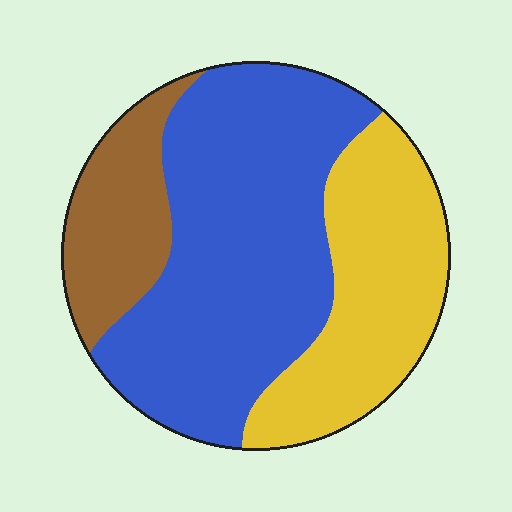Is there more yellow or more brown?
Yellow.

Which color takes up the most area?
Blue, at roughly 55%.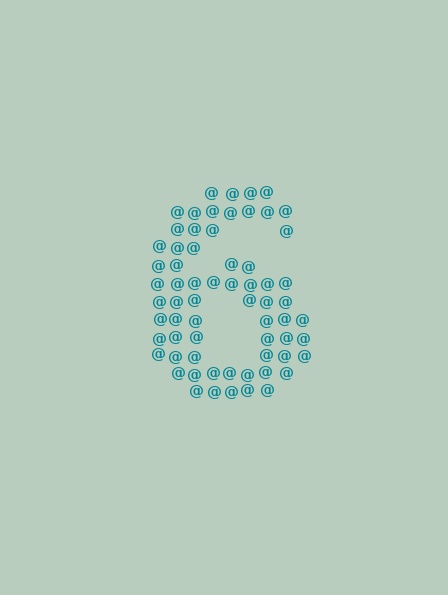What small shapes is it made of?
It is made of small at signs.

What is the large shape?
The large shape is the digit 6.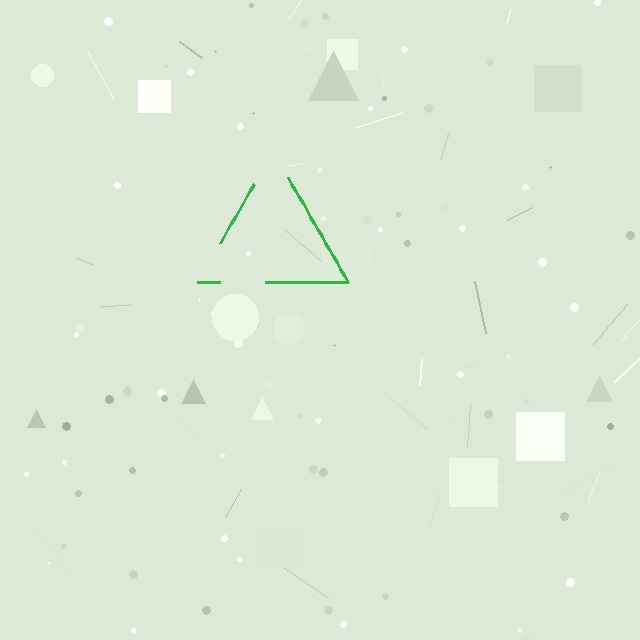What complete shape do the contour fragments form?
The contour fragments form a triangle.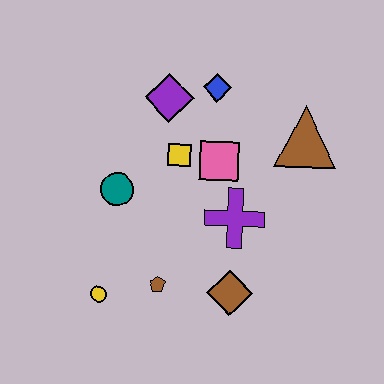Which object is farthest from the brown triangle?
The yellow circle is farthest from the brown triangle.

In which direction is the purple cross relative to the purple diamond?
The purple cross is below the purple diamond.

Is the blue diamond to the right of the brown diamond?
No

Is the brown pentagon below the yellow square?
Yes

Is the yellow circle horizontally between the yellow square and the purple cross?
No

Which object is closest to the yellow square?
The pink square is closest to the yellow square.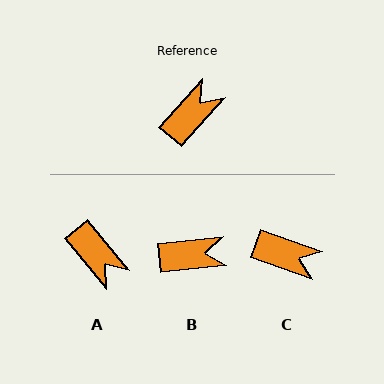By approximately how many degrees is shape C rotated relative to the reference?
Approximately 68 degrees clockwise.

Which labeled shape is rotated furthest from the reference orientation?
A, about 99 degrees away.